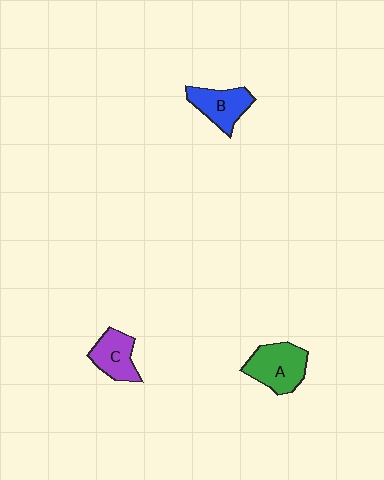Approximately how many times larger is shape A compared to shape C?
Approximately 1.3 times.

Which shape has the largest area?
Shape A (green).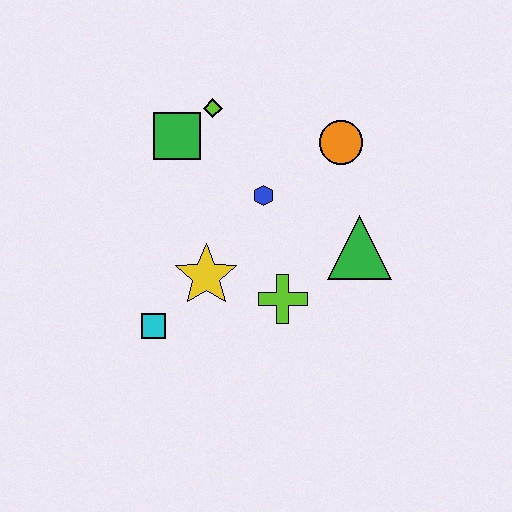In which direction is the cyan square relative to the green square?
The cyan square is below the green square.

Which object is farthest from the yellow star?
The orange circle is farthest from the yellow star.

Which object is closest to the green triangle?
The lime cross is closest to the green triangle.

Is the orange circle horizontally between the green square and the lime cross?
No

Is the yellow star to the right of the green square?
Yes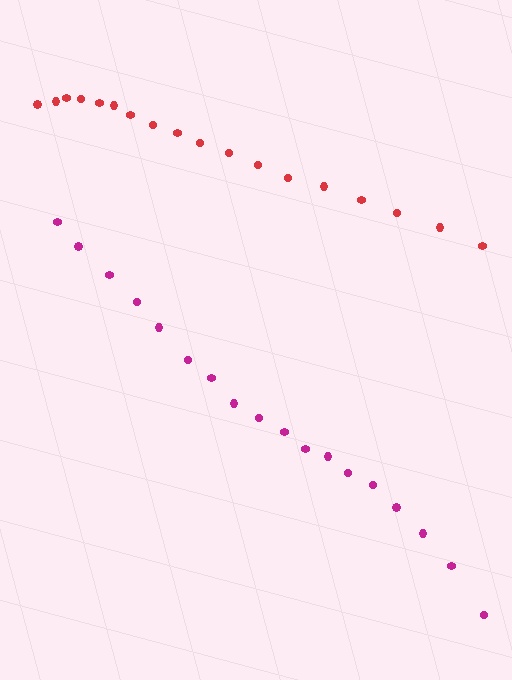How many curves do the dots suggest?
There are 2 distinct paths.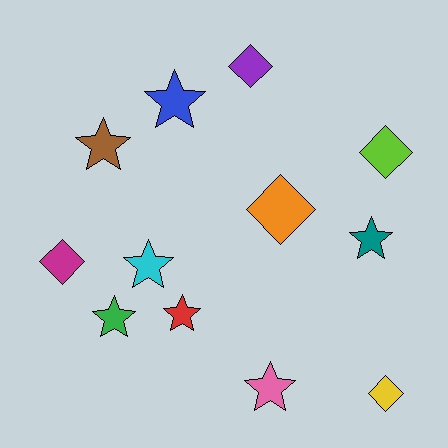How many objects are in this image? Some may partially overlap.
There are 12 objects.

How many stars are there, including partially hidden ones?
There are 7 stars.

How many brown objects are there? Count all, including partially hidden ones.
There is 1 brown object.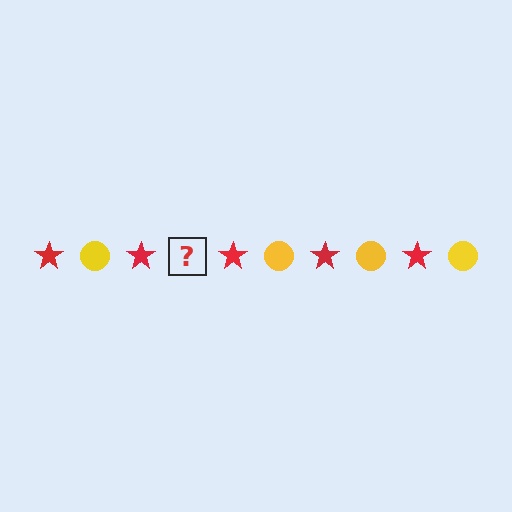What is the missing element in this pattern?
The missing element is a yellow circle.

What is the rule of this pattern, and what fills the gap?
The rule is that the pattern alternates between red star and yellow circle. The gap should be filled with a yellow circle.